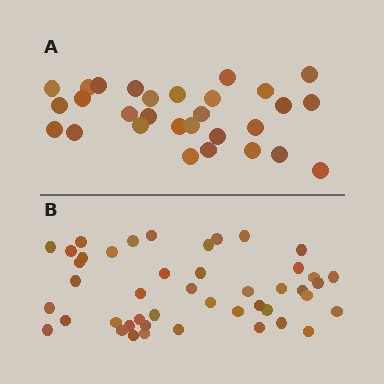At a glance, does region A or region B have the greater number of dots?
Region B (the bottom region) has more dots.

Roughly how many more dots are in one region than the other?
Region B has approximately 15 more dots than region A.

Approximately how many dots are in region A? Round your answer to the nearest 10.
About 30 dots. (The exact count is 29, which rounds to 30.)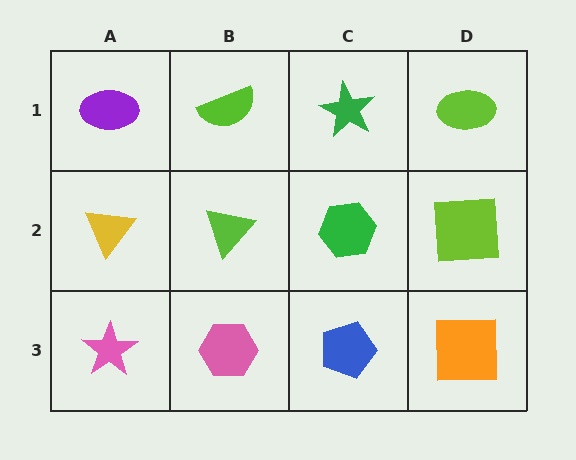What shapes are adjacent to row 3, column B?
A lime triangle (row 2, column B), a pink star (row 3, column A), a blue pentagon (row 3, column C).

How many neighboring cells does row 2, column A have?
3.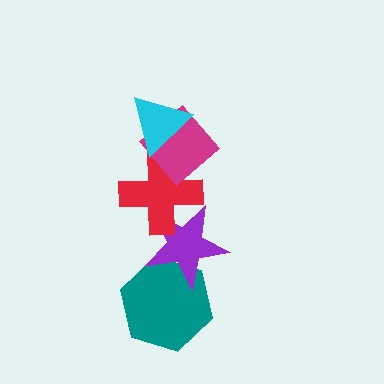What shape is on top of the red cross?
The magenta diamond is on top of the red cross.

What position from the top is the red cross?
The red cross is 3rd from the top.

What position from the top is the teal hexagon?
The teal hexagon is 5th from the top.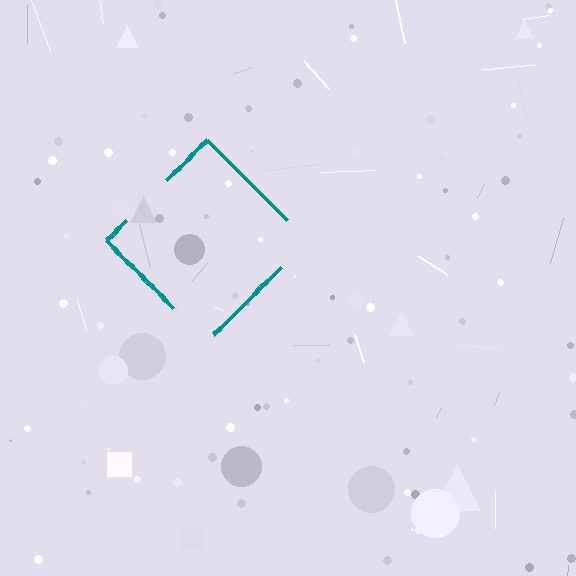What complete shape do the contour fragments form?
The contour fragments form a diamond.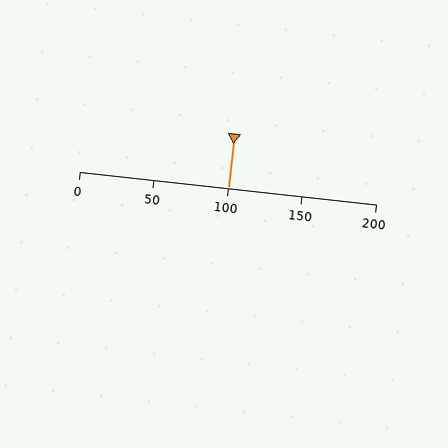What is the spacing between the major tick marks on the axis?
The major ticks are spaced 50 apart.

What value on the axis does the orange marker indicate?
The marker indicates approximately 100.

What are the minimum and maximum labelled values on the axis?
The axis runs from 0 to 200.